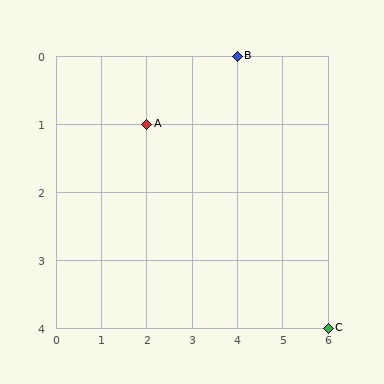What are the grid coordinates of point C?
Point C is at grid coordinates (6, 4).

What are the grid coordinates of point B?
Point B is at grid coordinates (4, 0).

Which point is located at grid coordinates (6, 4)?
Point C is at (6, 4).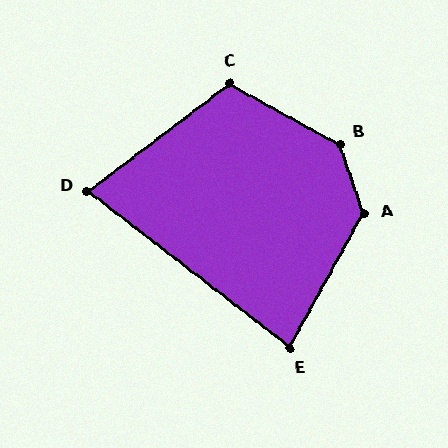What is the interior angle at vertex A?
Approximately 132 degrees (obtuse).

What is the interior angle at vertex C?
Approximately 114 degrees (obtuse).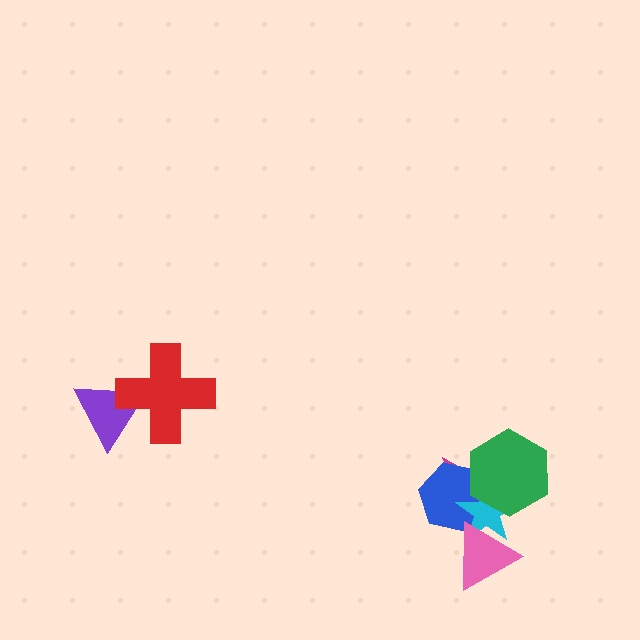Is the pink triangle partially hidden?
No, no other shape covers it.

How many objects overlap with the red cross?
1 object overlaps with the red cross.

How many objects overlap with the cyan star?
4 objects overlap with the cyan star.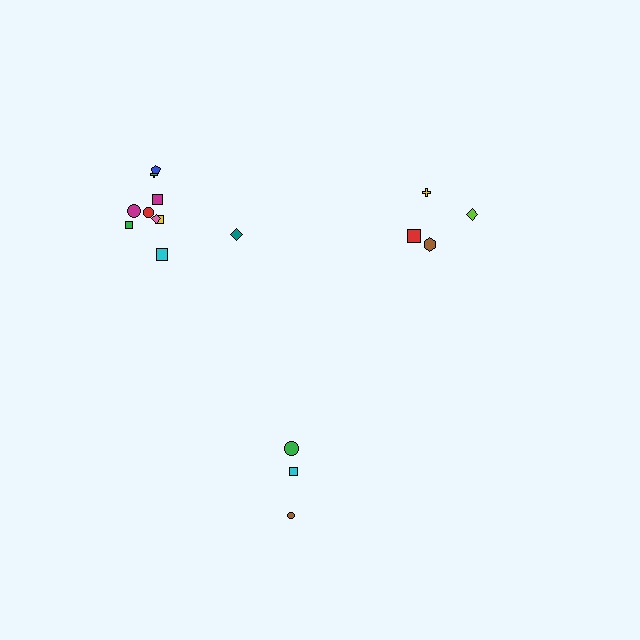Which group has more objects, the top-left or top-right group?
The top-left group.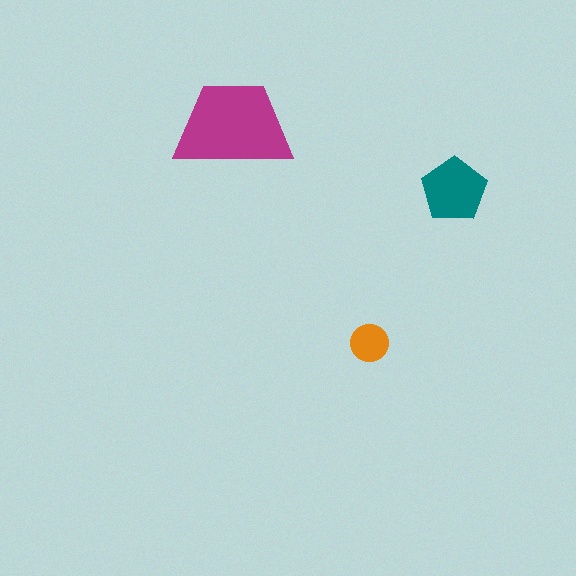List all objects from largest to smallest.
The magenta trapezoid, the teal pentagon, the orange circle.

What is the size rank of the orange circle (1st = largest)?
3rd.